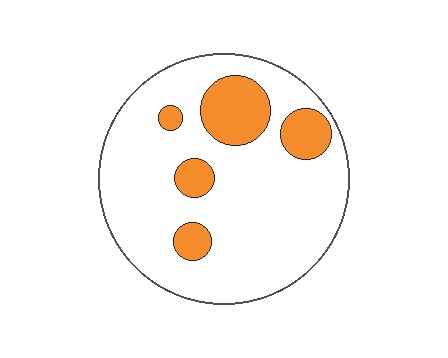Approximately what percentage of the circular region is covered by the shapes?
Approximately 20%.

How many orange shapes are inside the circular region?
5.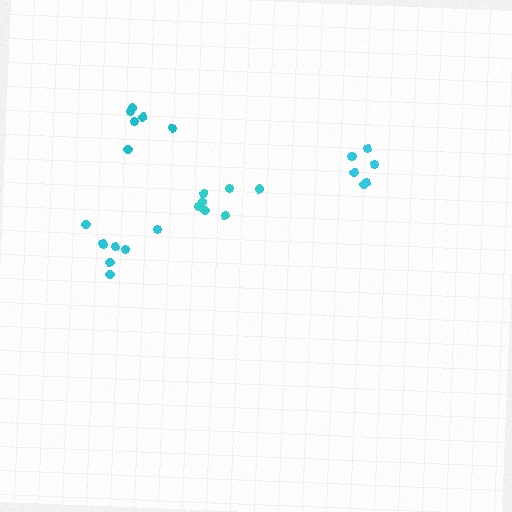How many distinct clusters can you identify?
There are 4 distinct clusters.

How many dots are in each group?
Group 1: 6 dots, Group 2: 7 dots, Group 3: 7 dots, Group 4: 8 dots (28 total).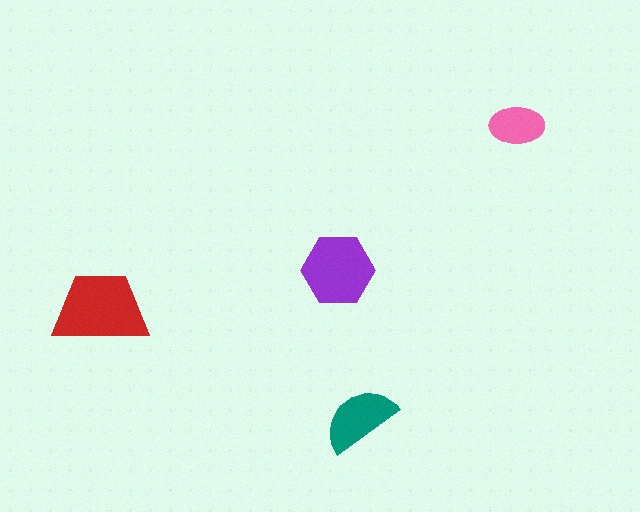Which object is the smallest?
The pink ellipse.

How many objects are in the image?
There are 4 objects in the image.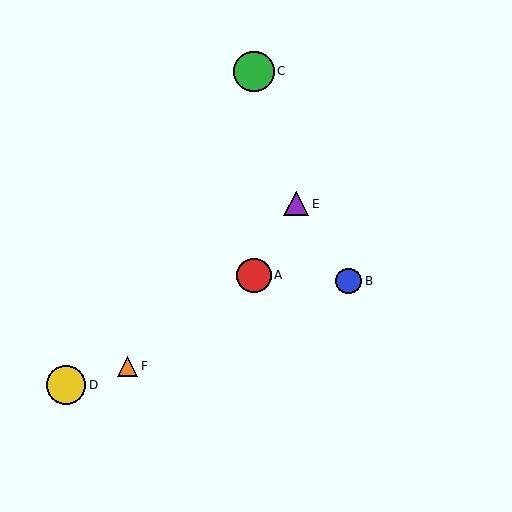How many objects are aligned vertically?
2 objects (A, C) are aligned vertically.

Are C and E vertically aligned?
No, C is at x≈254 and E is at x≈296.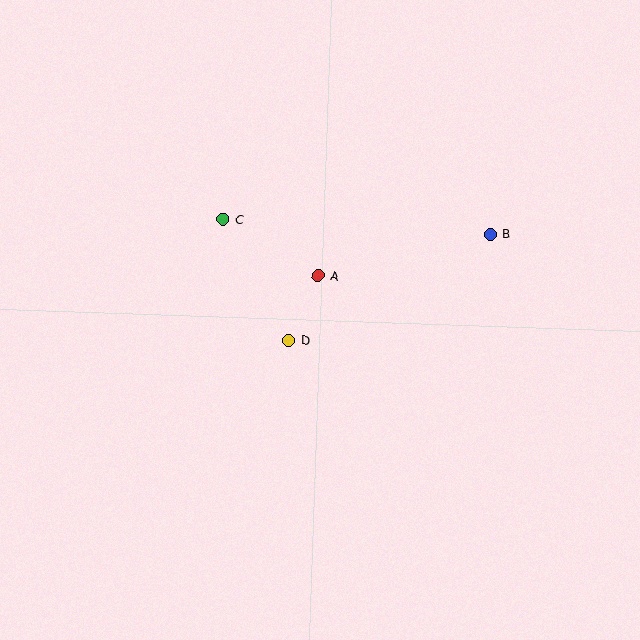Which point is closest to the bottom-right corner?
Point B is closest to the bottom-right corner.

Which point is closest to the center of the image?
Point D at (289, 340) is closest to the center.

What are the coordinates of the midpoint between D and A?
The midpoint between D and A is at (304, 308).